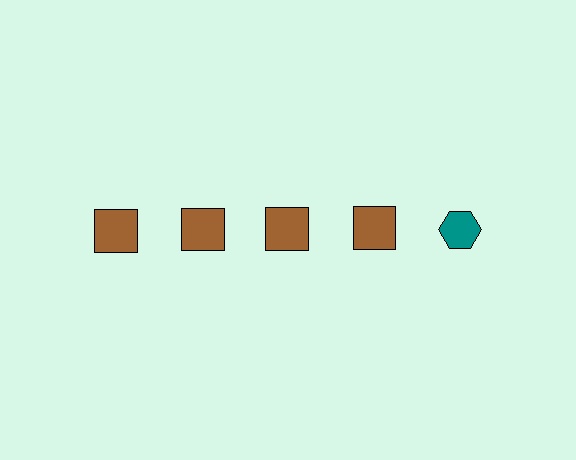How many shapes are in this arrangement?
There are 5 shapes arranged in a grid pattern.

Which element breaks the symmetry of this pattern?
The teal hexagon in the top row, rightmost column breaks the symmetry. All other shapes are brown squares.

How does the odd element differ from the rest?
It differs in both color (teal instead of brown) and shape (hexagon instead of square).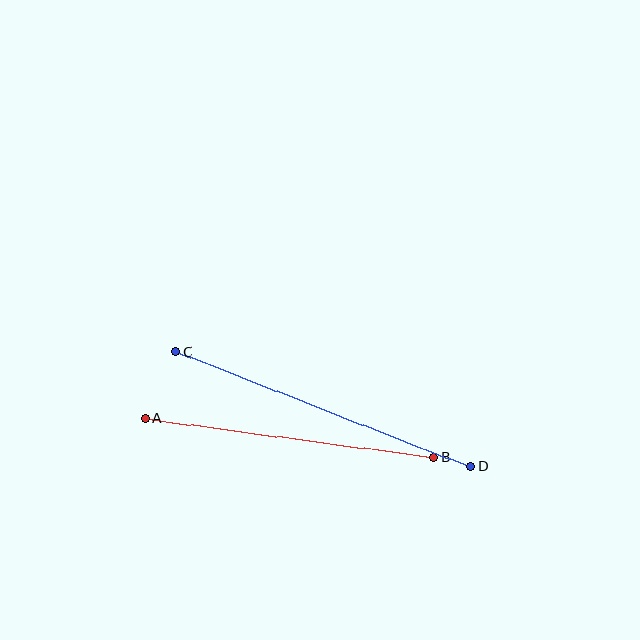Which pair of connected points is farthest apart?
Points C and D are farthest apart.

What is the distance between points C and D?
The distance is approximately 316 pixels.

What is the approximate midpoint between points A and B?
The midpoint is at approximately (289, 438) pixels.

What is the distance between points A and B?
The distance is approximately 291 pixels.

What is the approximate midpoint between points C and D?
The midpoint is at approximately (323, 409) pixels.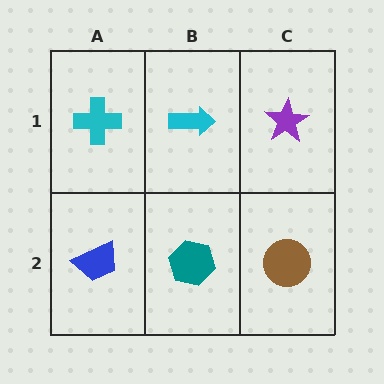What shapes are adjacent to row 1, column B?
A teal hexagon (row 2, column B), a cyan cross (row 1, column A), a purple star (row 1, column C).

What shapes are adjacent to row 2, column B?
A cyan arrow (row 1, column B), a blue trapezoid (row 2, column A), a brown circle (row 2, column C).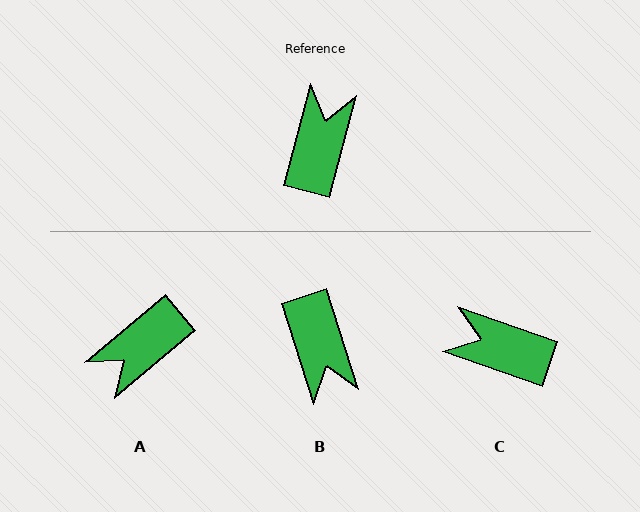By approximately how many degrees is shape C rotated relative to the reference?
Approximately 85 degrees counter-clockwise.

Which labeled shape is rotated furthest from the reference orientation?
B, about 148 degrees away.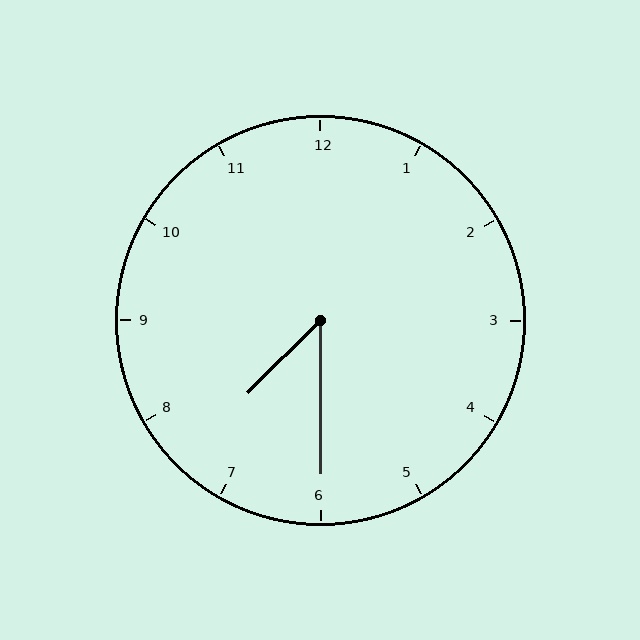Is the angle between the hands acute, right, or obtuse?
It is acute.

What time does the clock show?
7:30.